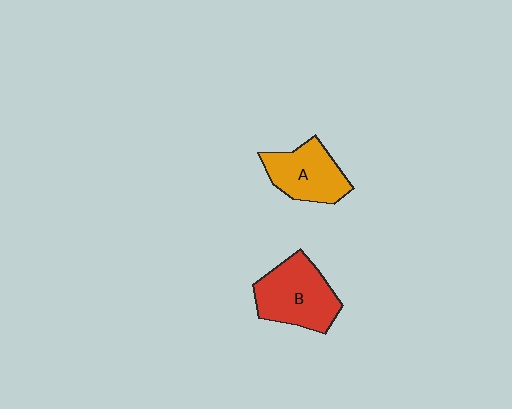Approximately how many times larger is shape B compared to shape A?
Approximately 1.2 times.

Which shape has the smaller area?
Shape A (orange).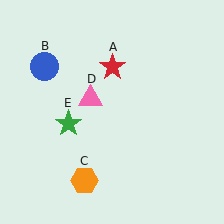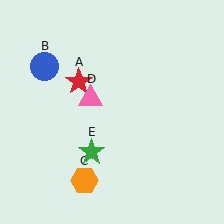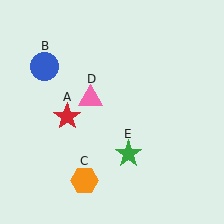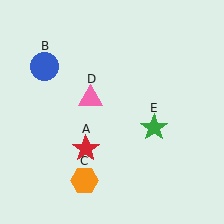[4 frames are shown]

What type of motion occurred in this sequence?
The red star (object A), green star (object E) rotated counterclockwise around the center of the scene.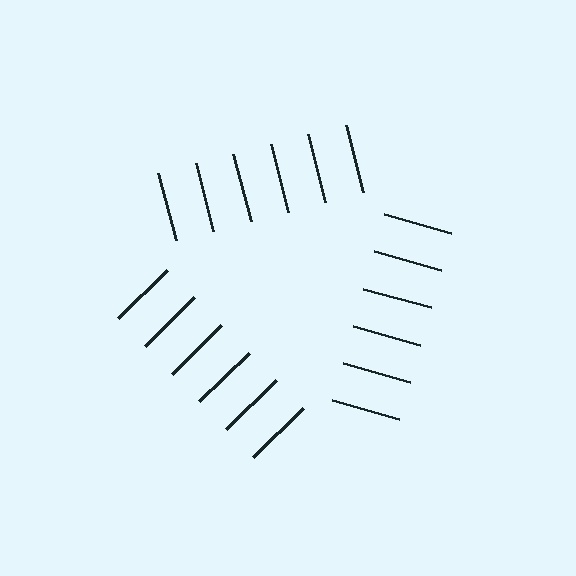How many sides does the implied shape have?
3 sides — the line-ends trace a triangle.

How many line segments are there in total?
18 — 6 along each of the 3 edges.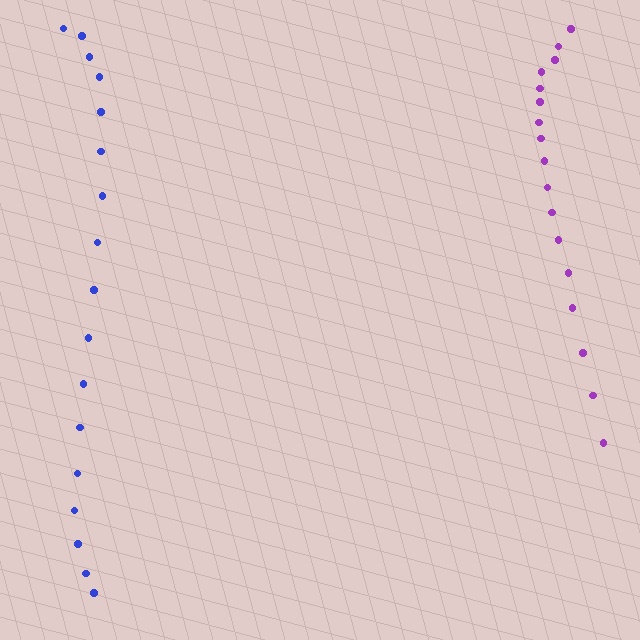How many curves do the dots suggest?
There are 2 distinct paths.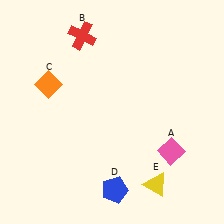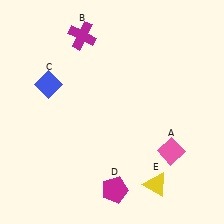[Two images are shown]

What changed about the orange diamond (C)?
In Image 1, C is orange. In Image 2, it changed to blue.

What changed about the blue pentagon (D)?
In Image 1, D is blue. In Image 2, it changed to magenta.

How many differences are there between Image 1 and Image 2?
There are 3 differences between the two images.